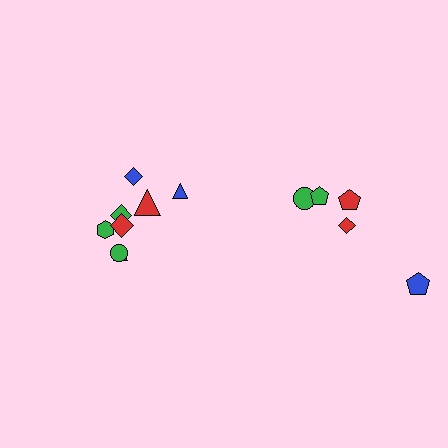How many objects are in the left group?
There are 8 objects.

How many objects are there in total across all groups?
There are 13 objects.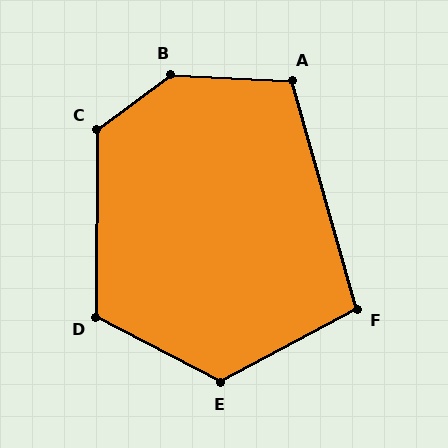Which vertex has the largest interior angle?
B, at approximately 141 degrees.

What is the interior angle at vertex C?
Approximately 127 degrees (obtuse).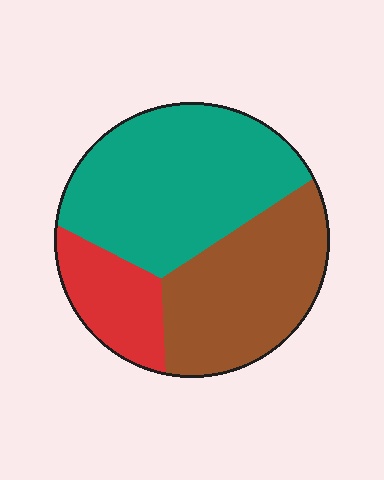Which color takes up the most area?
Teal, at roughly 50%.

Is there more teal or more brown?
Teal.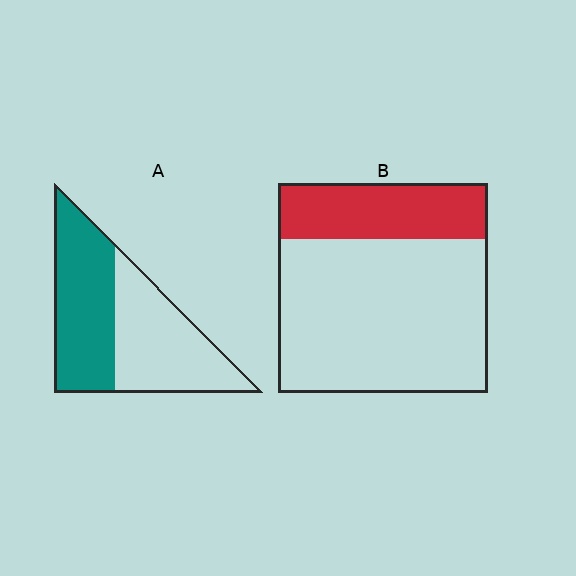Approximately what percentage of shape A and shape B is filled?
A is approximately 50% and B is approximately 25%.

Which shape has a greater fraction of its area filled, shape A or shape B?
Shape A.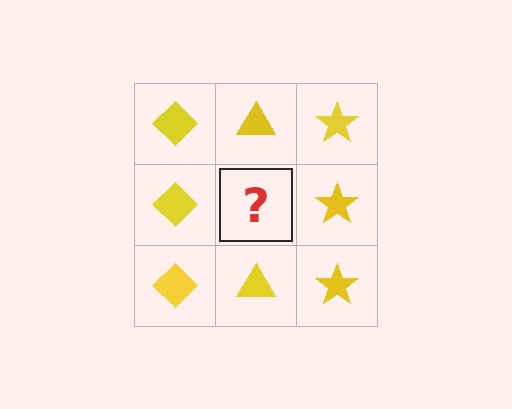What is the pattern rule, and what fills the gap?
The rule is that each column has a consistent shape. The gap should be filled with a yellow triangle.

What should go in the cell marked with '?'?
The missing cell should contain a yellow triangle.